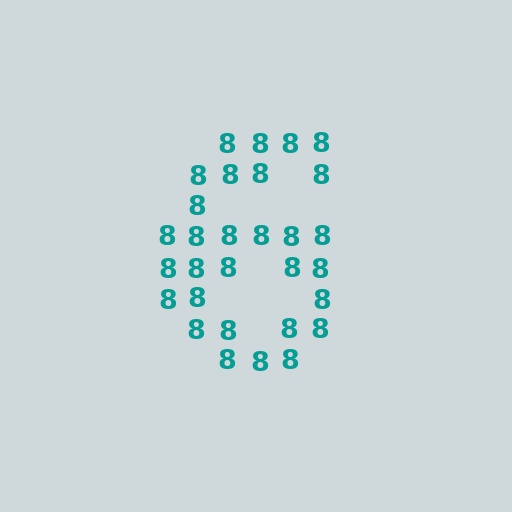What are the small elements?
The small elements are digit 8's.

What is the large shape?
The large shape is the digit 6.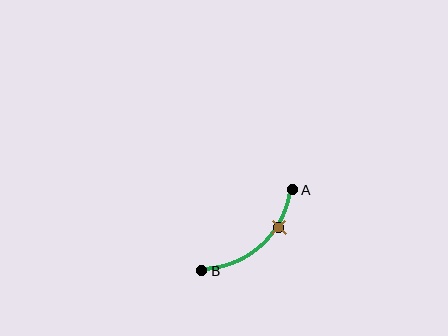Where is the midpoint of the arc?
The arc midpoint is the point on the curve farthest from the straight line joining A and B. It sits below and to the right of that line.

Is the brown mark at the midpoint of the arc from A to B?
No. The brown mark lies on the arc but is closer to endpoint A. The arc midpoint would be at the point on the curve equidistant along the arc from both A and B.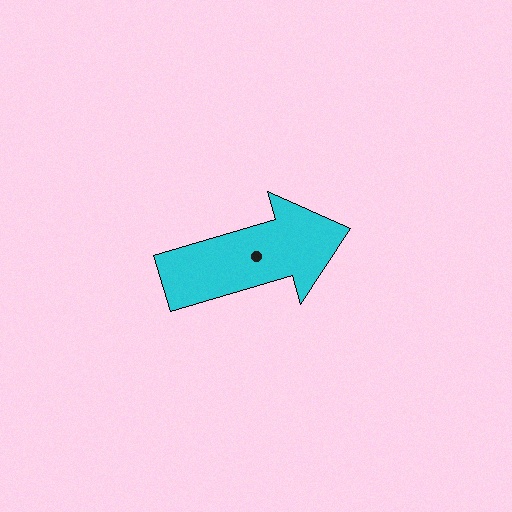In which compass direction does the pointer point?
East.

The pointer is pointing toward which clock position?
Roughly 2 o'clock.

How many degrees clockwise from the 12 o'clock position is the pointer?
Approximately 74 degrees.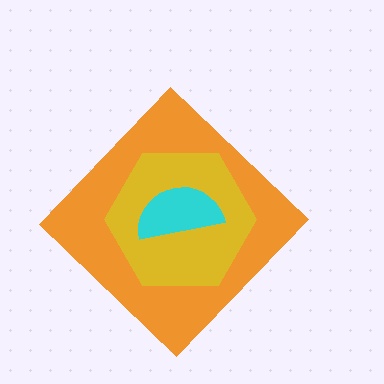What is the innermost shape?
The cyan semicircle.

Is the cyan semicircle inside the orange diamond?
Yes.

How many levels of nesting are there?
3.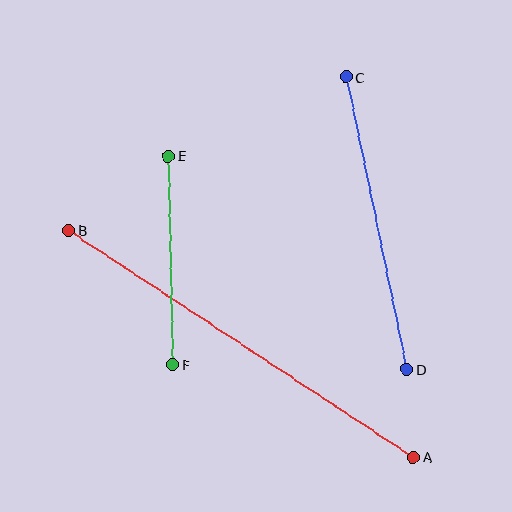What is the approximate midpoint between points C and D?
The midpoint is at approximately (376, 223) pixels.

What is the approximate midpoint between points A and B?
The midpoint is at approximately (241, 344) pixels.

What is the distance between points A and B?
The distance is approximately 413 pixels.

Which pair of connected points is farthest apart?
Points A and B are farthest apart.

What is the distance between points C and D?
The distance is approximately 299 pixels.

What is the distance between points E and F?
The distance is approximately 209 pixels.